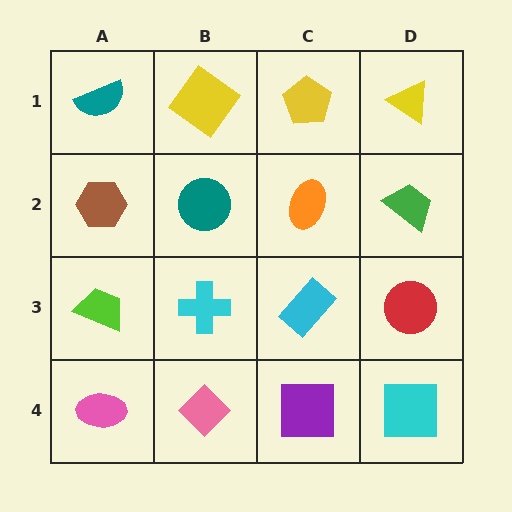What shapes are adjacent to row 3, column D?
A green trapezoid (row 2, column D), a cyan square (row 4, column D), a cyan rectangle (row 3, column C).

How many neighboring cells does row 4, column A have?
2.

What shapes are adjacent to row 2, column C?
A yellow pentagon (row 1, column C), a cyan rectangle (row 3, column C), a teal circle (row 2, column B), a green trapezoid (row 2, column D).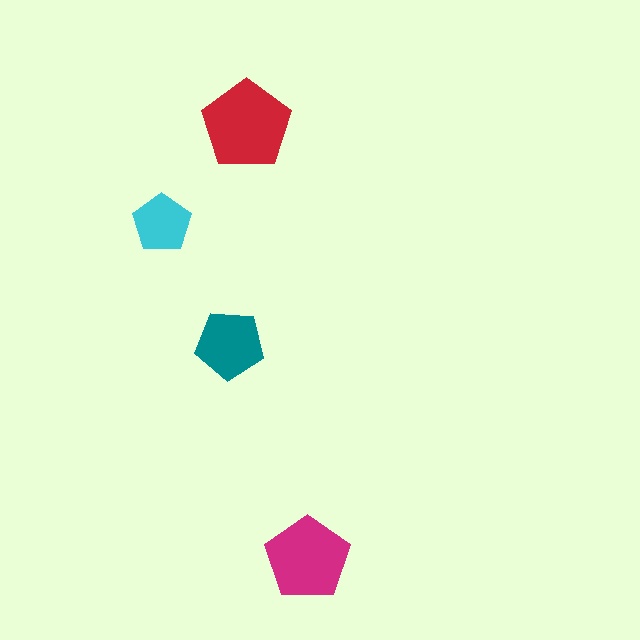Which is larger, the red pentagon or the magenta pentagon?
The red one.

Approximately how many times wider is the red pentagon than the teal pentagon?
About 1.5 times wider.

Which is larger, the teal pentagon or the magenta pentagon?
The magenta one.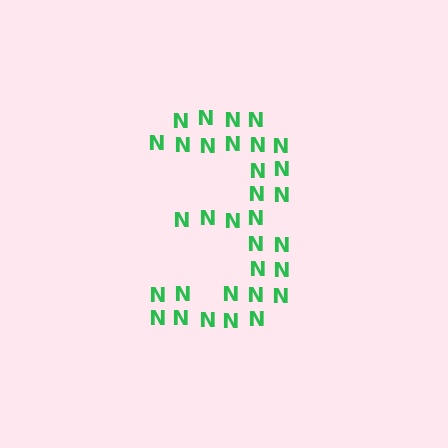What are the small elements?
The small elements are letter N's.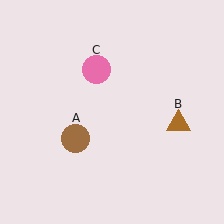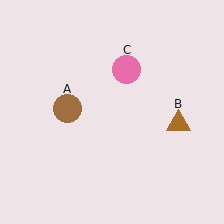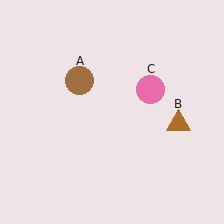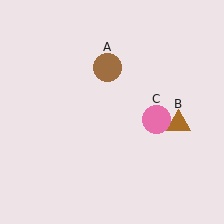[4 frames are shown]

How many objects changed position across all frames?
2 objects changed position: brown circle (object A), pink circle (object C).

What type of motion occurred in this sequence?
The brown circle (object A), pink circle (object C) rotated clockwise around the center of the scene.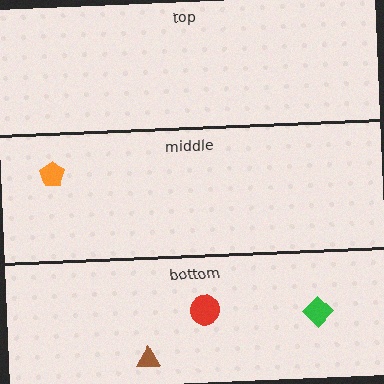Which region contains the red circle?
The bottom region.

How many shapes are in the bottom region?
3.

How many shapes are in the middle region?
1.